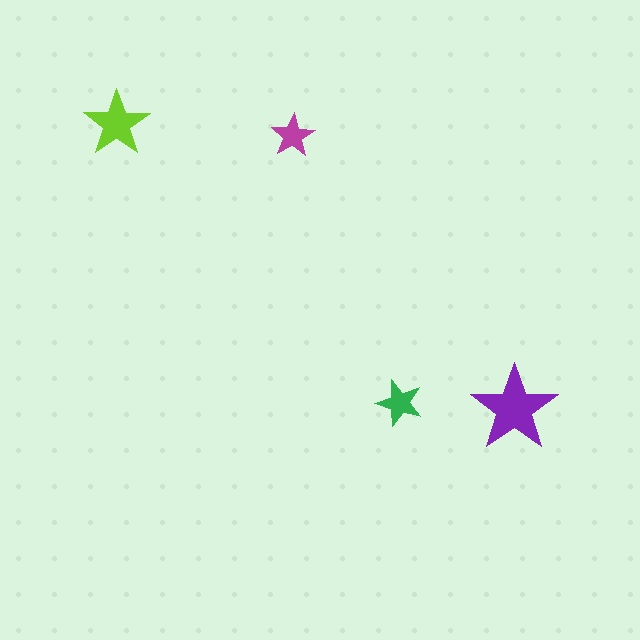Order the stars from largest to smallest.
the purple one, the lime one, the green one, the magenta one.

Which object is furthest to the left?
The lime star is leftmost.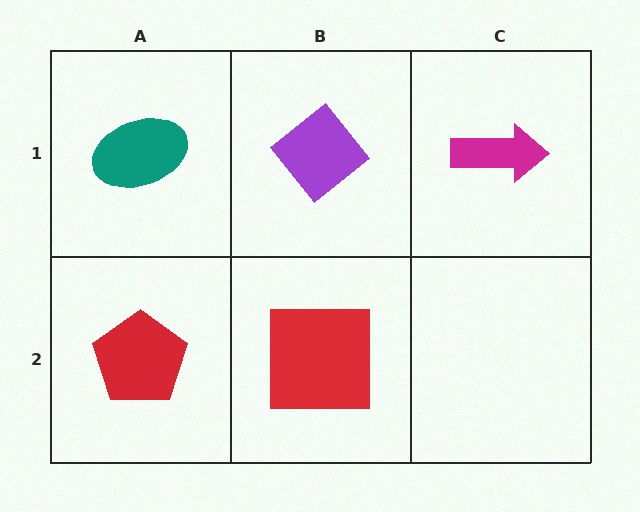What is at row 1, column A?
A teal ellipse.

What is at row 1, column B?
A purple diamond.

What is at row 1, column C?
A magenta arrow.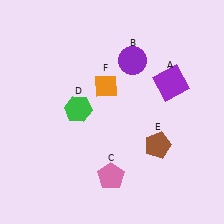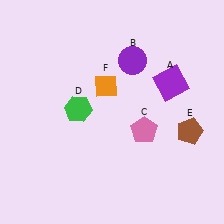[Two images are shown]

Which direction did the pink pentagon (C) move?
The pink pentagon (C) moved up.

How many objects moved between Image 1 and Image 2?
2 objects moved between the two images.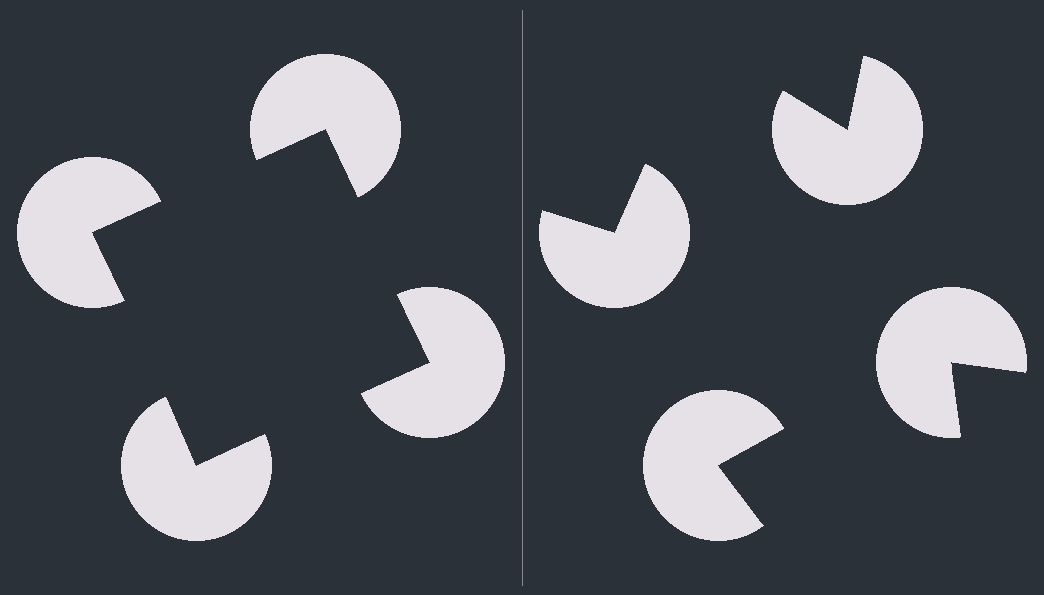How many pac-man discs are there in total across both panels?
8 — 4 on each side.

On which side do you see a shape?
An illusory square appears on the left side. On the right side the wedge cuts are rotated, so no coherent shape forms.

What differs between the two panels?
The pac-man discs are positioned identically on both sides; only the wedge orientations differ. On the left they align to a square; on the right they are misaligned.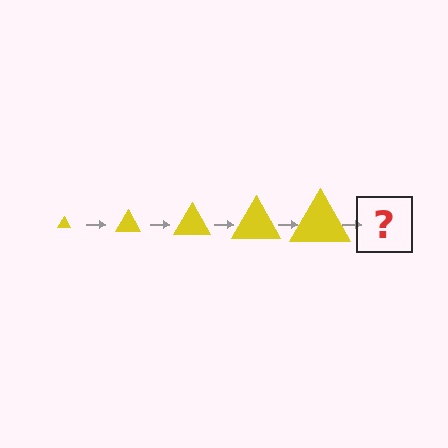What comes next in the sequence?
The next element should be a yellow triangle, larger than the previous one.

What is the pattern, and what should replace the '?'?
The pattern is that the triangle gets progressively larger each step. The '?' should be a yellow triangle, larger than the previous one.